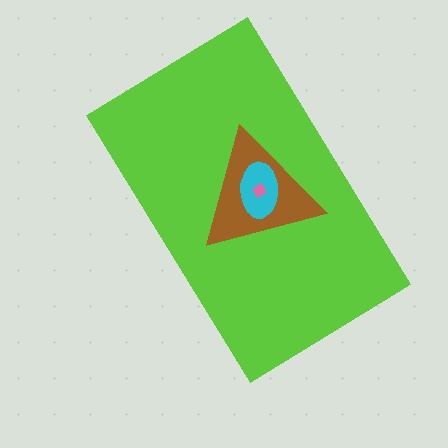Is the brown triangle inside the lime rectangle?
Yes.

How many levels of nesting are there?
4.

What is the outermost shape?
The lime rectangle.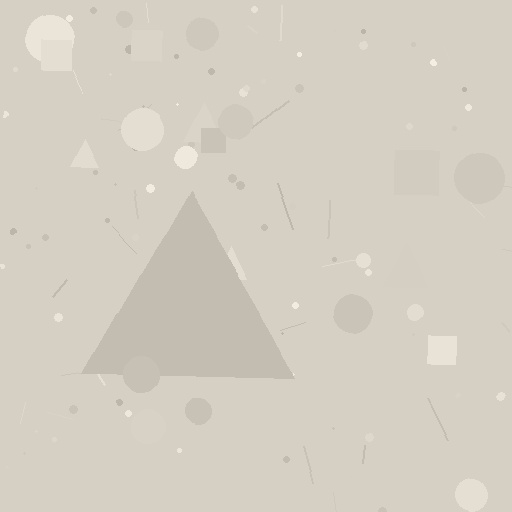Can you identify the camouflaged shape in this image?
The camouflaged shape is a triangle.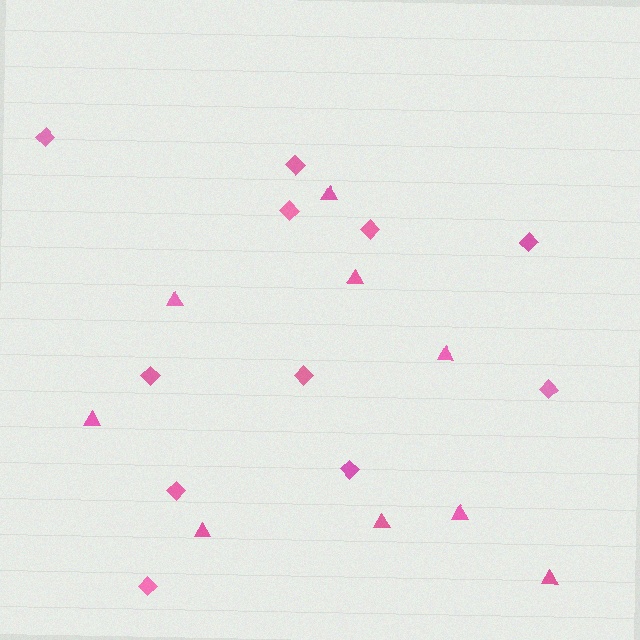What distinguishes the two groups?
There are 2 groups: one group of diamonds (11) and one group of triangles (9).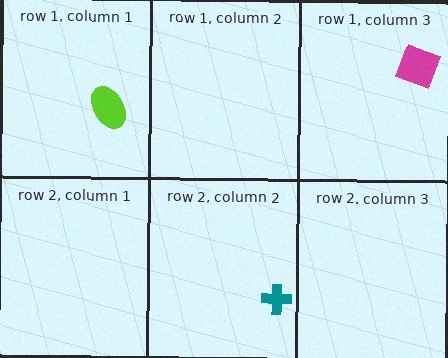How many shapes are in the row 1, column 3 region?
1.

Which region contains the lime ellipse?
The row 1, column 1 region.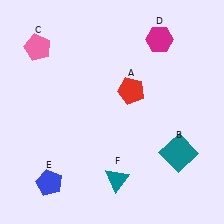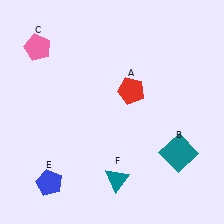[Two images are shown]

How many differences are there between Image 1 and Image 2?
There is 1 difference between the two images.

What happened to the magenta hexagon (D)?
The magenta hexagon (D) was removed in Image 2. It was in the top-right area of Image 1.